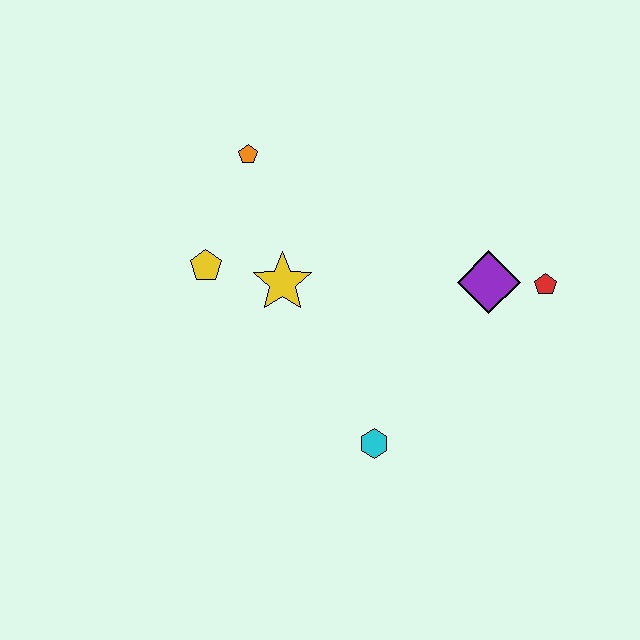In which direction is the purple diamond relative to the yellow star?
The purple diamond is to the right of the yellow star.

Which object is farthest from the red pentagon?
The yellow pentagon is farthest from the red pentagon.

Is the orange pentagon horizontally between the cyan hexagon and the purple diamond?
No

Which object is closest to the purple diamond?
The red pentagon is closest to the purple diamond.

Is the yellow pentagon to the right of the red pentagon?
No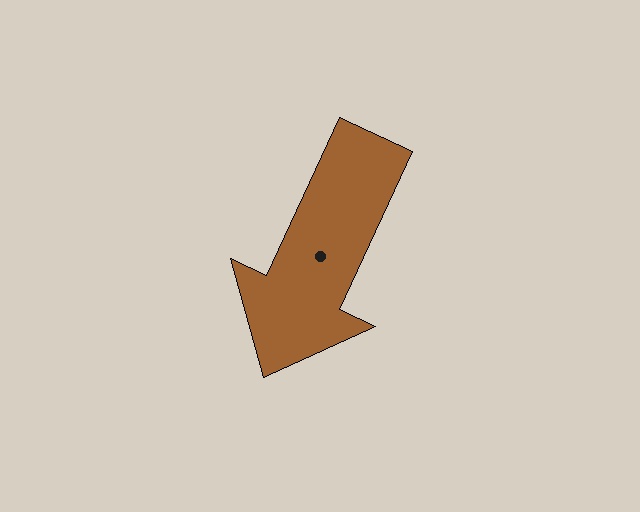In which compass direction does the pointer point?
Southwest.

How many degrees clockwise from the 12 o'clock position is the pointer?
Approximately 205 degrees.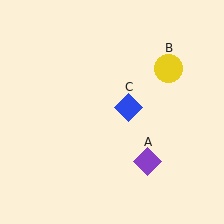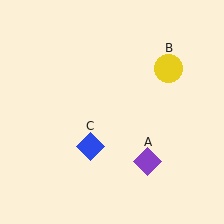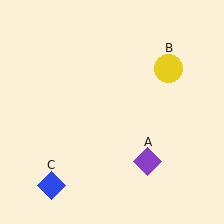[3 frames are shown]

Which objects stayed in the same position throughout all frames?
Purple diamond (object A) and yellow circle (object B) remained stationary.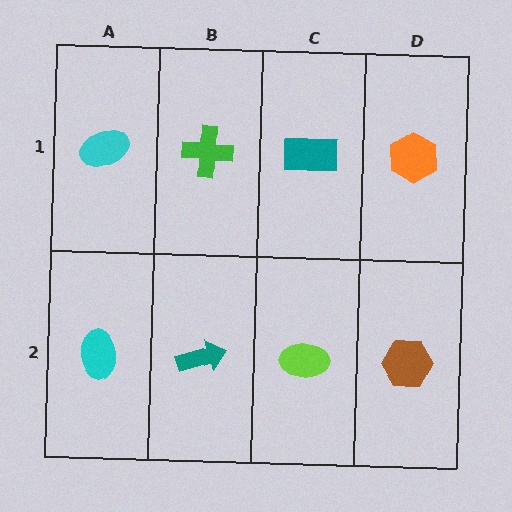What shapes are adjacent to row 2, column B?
A green cross (row 1, column B), a cyan ellipse (row 2, column A), a lime ellipse (row 2, column C).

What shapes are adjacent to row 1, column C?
A lime ellipse (row 2, column C), a green cross (row 1, column B), an orange hexagon (row 1, column D).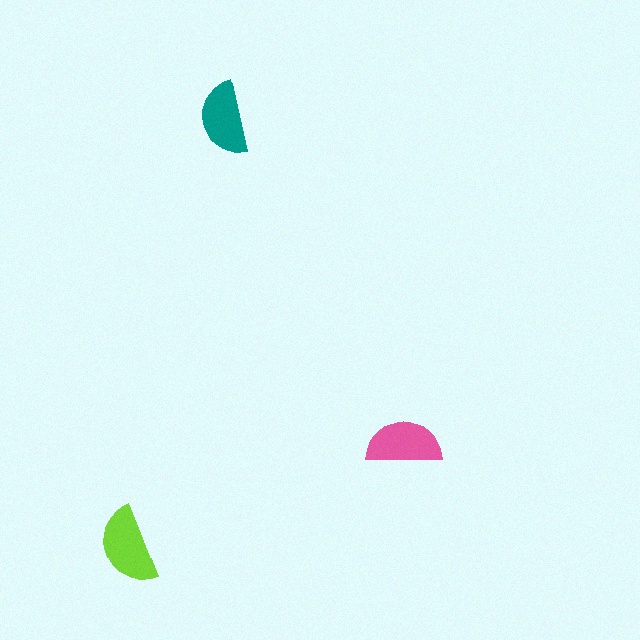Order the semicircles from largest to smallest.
the lime one, the pink one, the teal one.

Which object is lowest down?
The lime semicircle is bottommost.